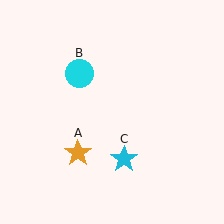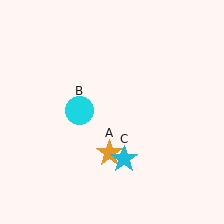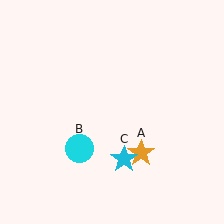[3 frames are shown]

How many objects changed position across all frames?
2 objects changed position: orange star (object A), cyan circle (object B).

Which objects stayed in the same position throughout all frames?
Cyan star (object C) remained stationary.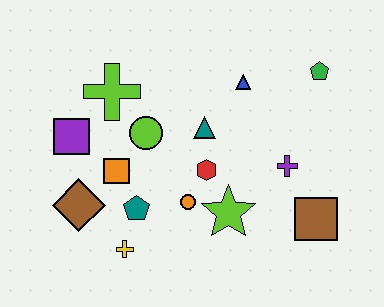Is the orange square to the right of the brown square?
No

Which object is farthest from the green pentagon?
The brown diamond is farthest from the green pentagon.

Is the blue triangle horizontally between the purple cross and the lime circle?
Yes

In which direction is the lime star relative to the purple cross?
The lime star is to the left of the purple cross.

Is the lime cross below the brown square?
No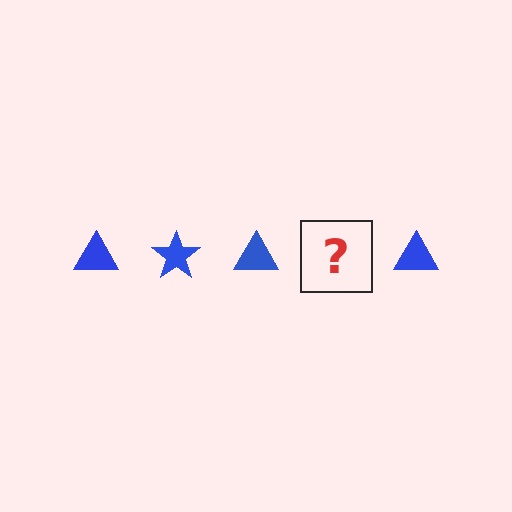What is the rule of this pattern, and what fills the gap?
The rule is that the pattern cycles through triangle, star shapes in blue. The gap should be filled with a blue star.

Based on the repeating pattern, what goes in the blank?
The blank should be a blue star.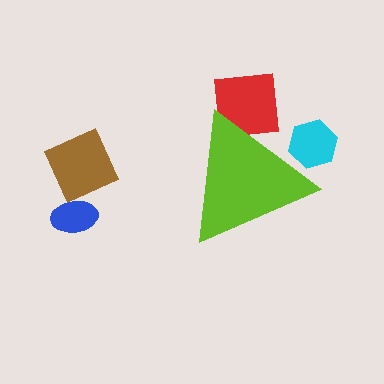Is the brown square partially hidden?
No, the brown square is fully visible.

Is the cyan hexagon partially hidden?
Yes, the cyan hexagon is partially hidden behind the lime triangle.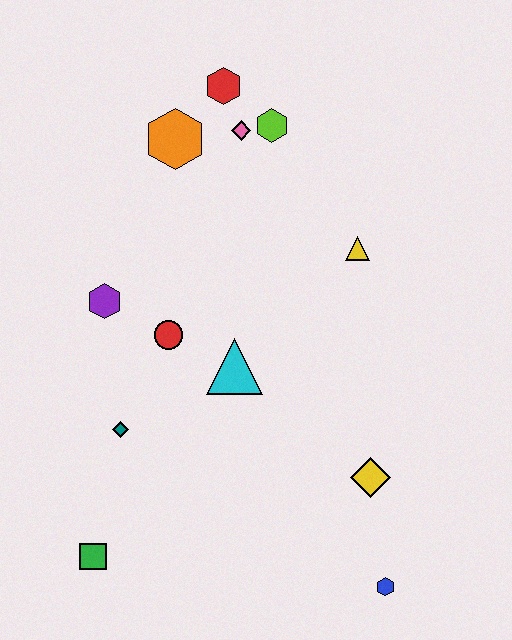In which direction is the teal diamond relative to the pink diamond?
The teal diamond is below the pink diamond.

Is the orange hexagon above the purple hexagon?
Yes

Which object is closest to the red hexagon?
The pink diamond is closest to the red hexagon.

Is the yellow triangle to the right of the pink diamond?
Yes